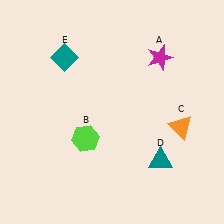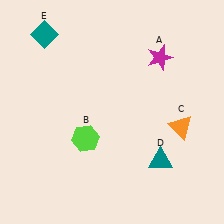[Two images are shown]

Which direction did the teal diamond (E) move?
The teal diamond (E) moved up.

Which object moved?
The teal diamond (E) moved up.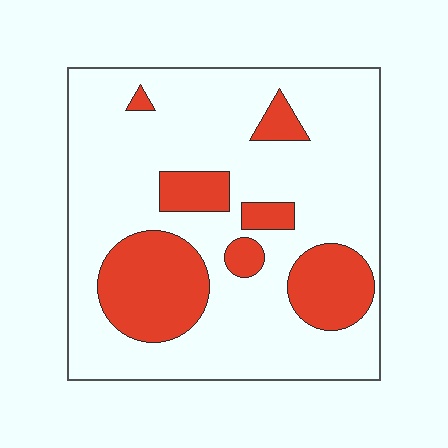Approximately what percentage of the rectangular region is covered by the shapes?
Approximately 25%.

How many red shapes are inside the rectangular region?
7.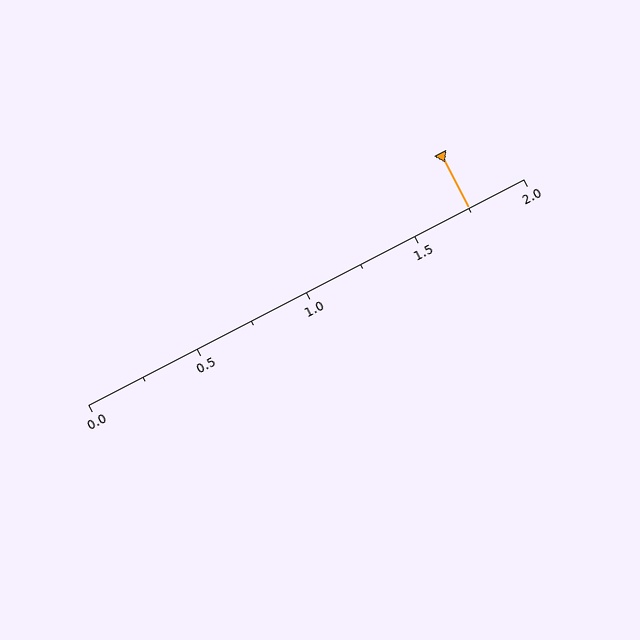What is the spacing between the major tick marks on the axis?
The major ticks are spaced 0.5 apart.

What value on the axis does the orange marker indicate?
The marker indicates approximately 1.75.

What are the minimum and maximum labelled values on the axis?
The axis runs from 0.0 to 2.0.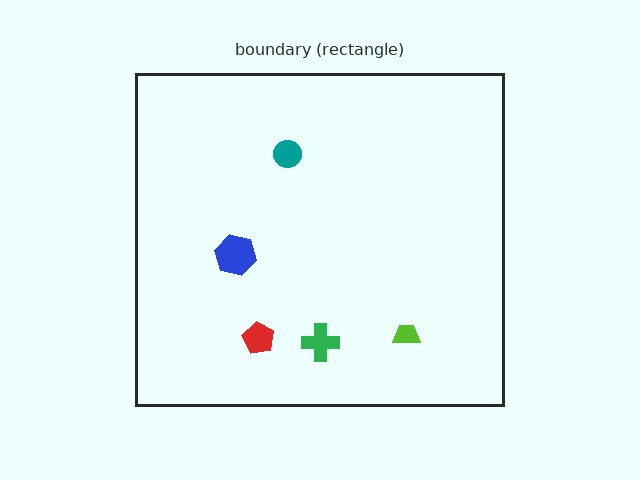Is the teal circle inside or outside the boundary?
Inside.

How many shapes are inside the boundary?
5 inside, 0 outside.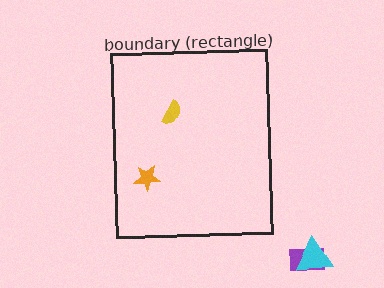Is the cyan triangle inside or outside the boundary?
Outside.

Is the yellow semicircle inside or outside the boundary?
Inside.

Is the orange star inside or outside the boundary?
Inside.